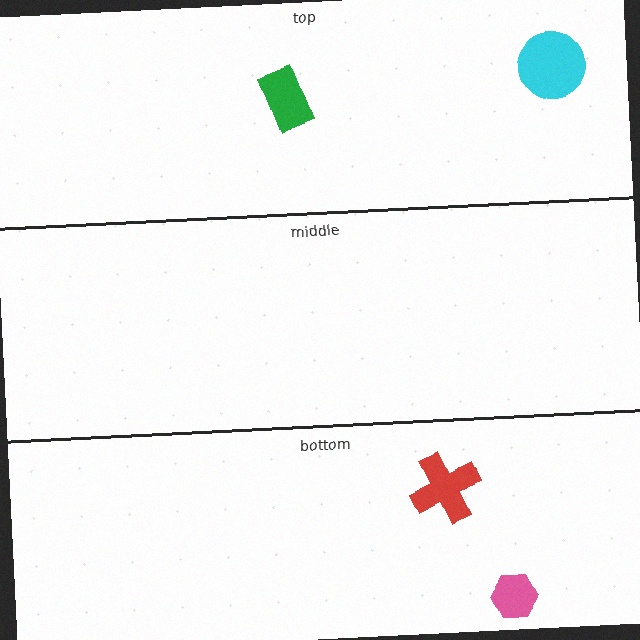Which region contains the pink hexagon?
The bottom region.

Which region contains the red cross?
The bottom region.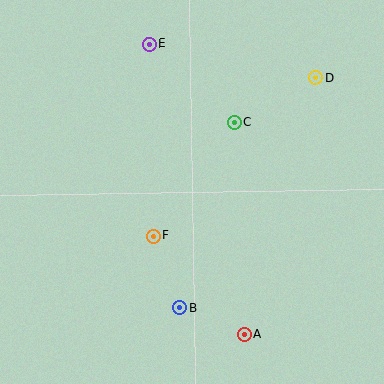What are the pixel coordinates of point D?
Point D is at (316, 78).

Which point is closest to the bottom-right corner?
Point A is closest to the bottom-right corner.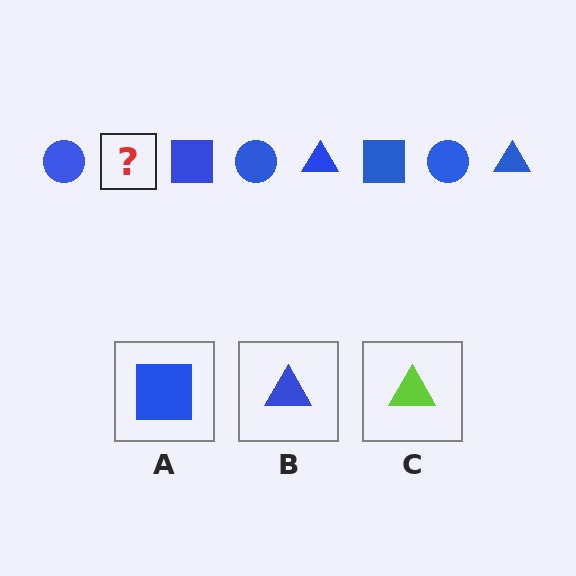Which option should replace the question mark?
Option B.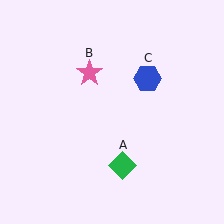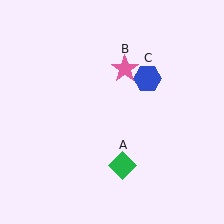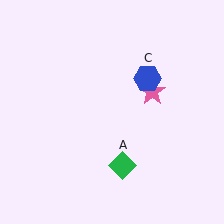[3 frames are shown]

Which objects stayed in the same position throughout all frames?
Green diamond (object A) and blue hexagon (object C) remained stationary.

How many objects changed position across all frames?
1 object changed position: pink star (object B).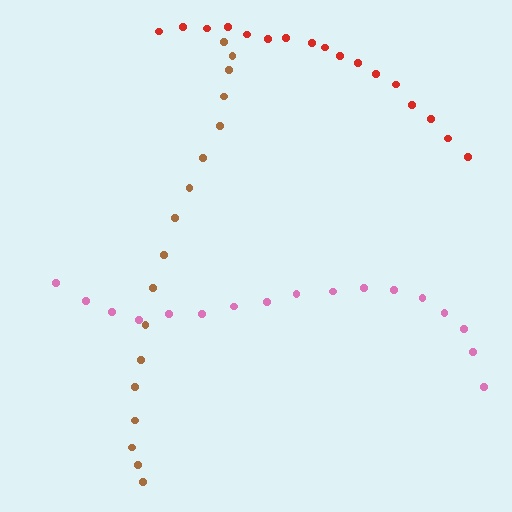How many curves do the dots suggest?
There are 3 distinct paths.